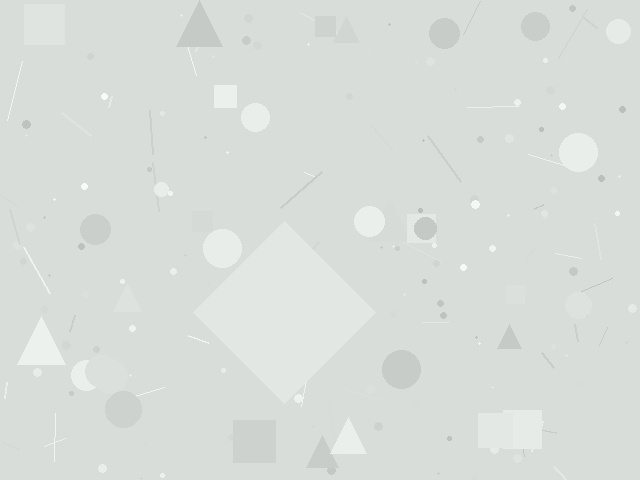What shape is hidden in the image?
A diamond is hidden in the image.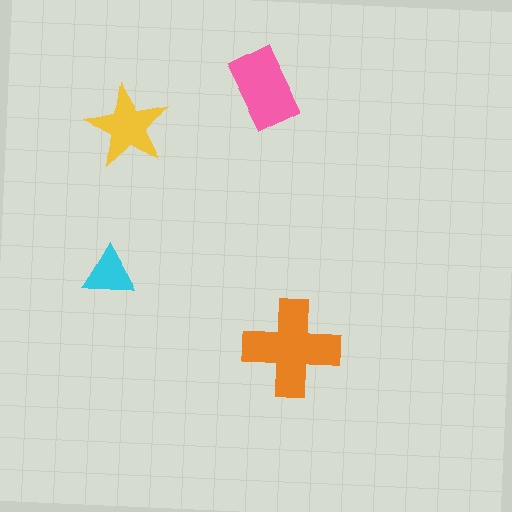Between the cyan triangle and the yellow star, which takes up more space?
The yellow star.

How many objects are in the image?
There are 4 objects in the image.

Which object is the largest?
The orange cross.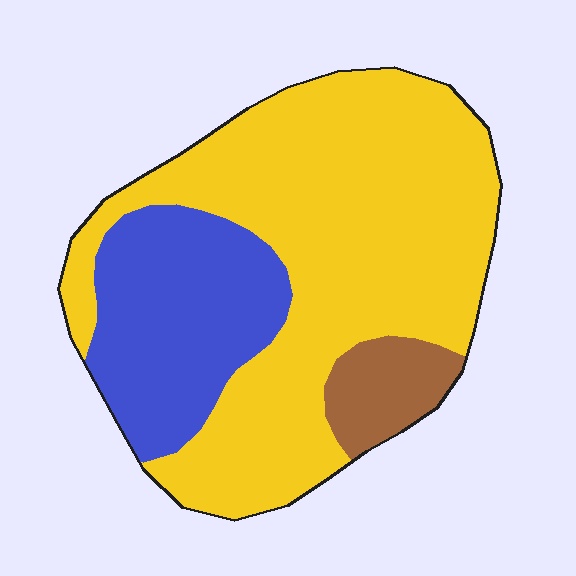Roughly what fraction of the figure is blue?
Blue covers around 25% of the figure.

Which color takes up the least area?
Brown, at roughly 10%.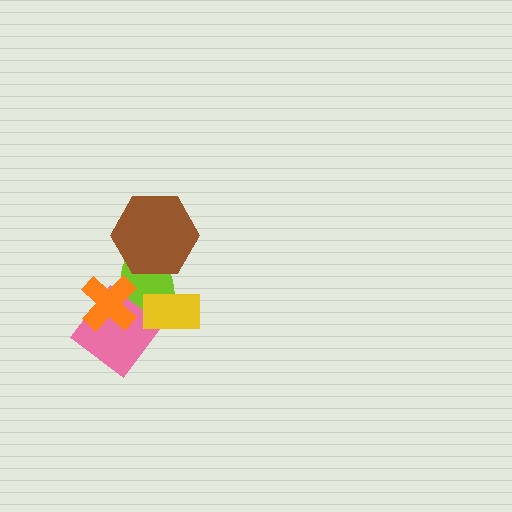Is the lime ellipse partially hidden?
Yes, it is partially covered by another shape.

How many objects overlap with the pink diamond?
3 objects overlap with the pink diamond.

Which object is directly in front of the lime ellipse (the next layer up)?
The pink diamond is directly in front of the lime ellipse.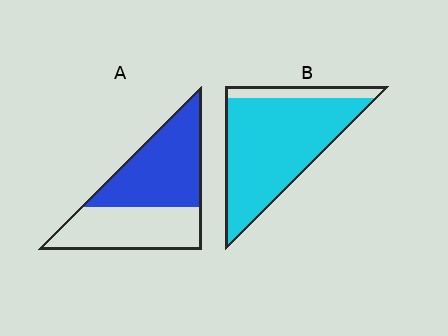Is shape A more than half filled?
Yes.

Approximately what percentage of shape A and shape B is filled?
A is approximately 55% and B is approximately 85%.